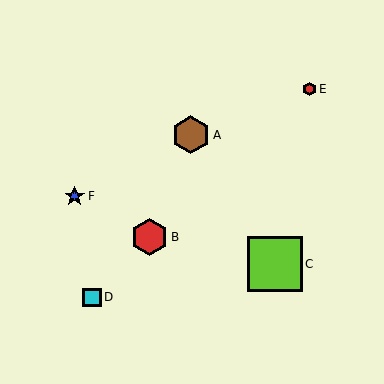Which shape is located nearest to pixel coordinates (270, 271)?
The lime square (labeled C) at (275, 264) is nearest to that location.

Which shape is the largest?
The lime square (labeled C) is the largest.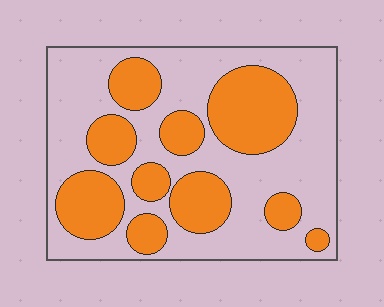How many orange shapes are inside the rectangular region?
10.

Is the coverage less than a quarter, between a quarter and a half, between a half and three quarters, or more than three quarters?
Between a quarter and a half.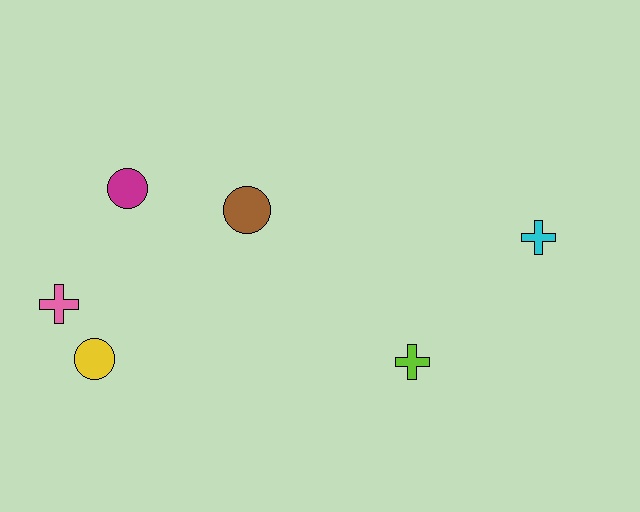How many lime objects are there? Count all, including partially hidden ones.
There is 1 lime object.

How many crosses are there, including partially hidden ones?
There are 3 crosses.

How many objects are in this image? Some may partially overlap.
There are 6 objects.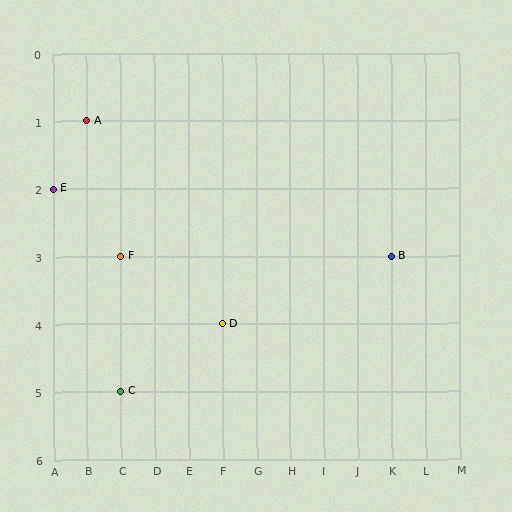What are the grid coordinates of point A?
Point A is at grid coordinates (B, 1).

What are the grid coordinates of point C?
Point C is at grid coordinates (C, 5).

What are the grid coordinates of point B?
Point B is at grid coordinates (K, 3).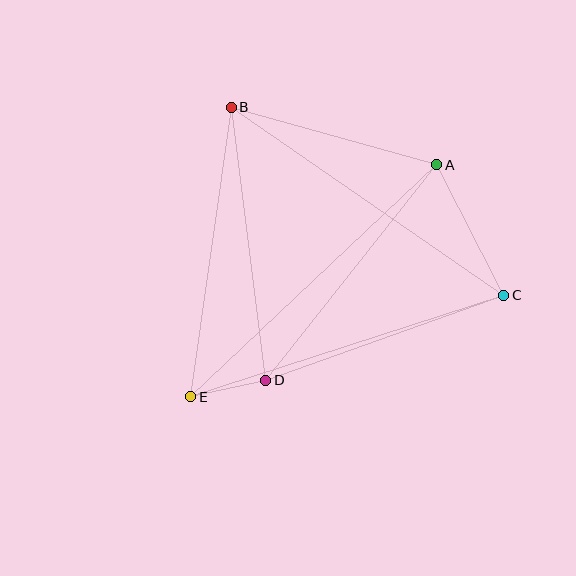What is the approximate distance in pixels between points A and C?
The distance between A and C is approximately 147 pixels.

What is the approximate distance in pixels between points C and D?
The distance between C and D is approximately 253 pixels.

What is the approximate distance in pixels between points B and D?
The distance between B and D is approximately 275 pixels.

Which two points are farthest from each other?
Points A and E are farthest from each other.